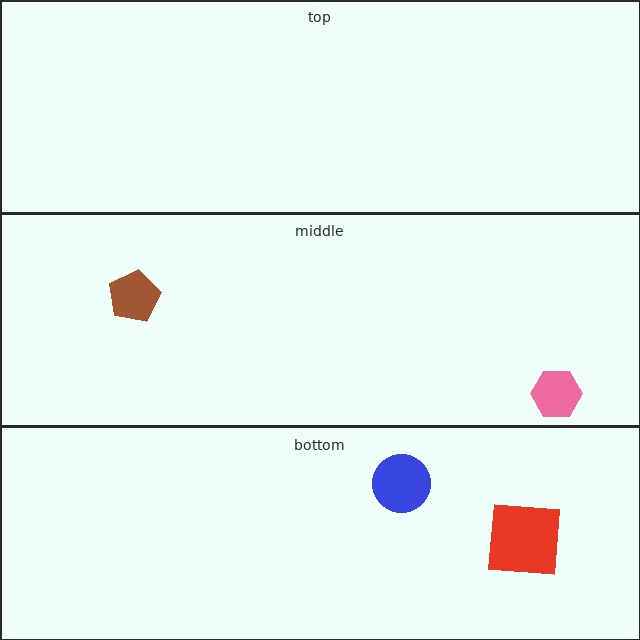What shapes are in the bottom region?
The blue circle, the red square.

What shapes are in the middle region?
The brown pentagon, the pink hexagon.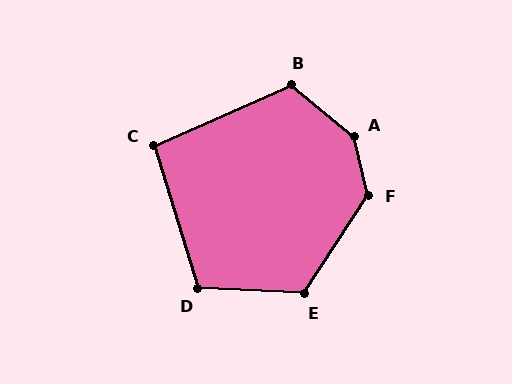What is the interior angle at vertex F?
Approximately 133 degrees (obtuse).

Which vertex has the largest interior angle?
A, at approximately 143 degrees.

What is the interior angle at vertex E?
Approximately 120 degrees (obtuse).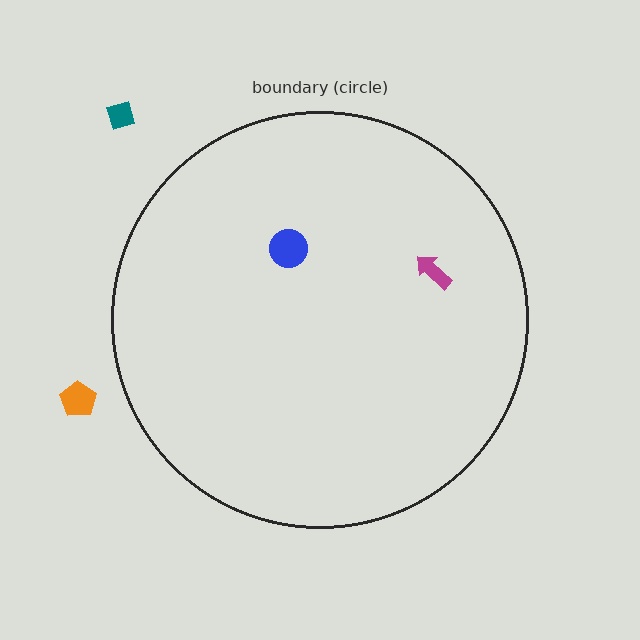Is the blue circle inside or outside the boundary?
Inside.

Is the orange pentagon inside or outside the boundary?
Outside.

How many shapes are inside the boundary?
2 inside, 2 outside.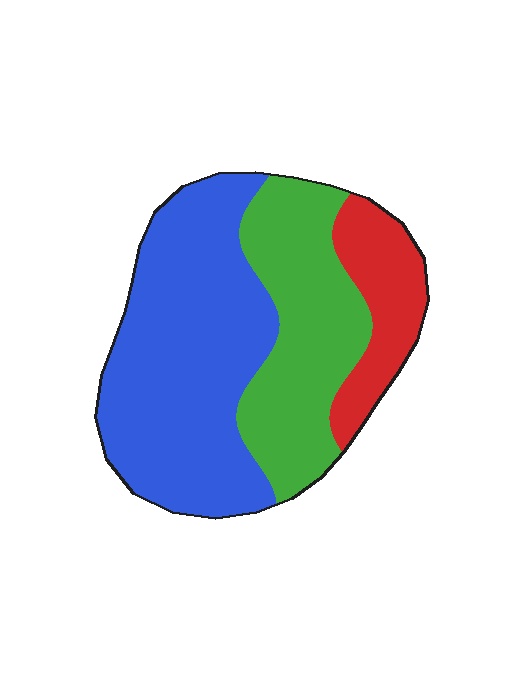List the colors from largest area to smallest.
From largest to smallest: blue, green, red.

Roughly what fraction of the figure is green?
Green covers 32% of the figure.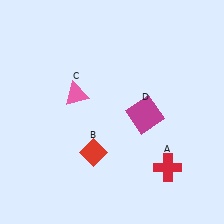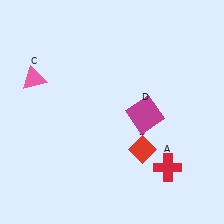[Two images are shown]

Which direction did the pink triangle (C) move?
The pink triangle (C) moved left.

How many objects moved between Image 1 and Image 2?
2 objects moved between the two images.